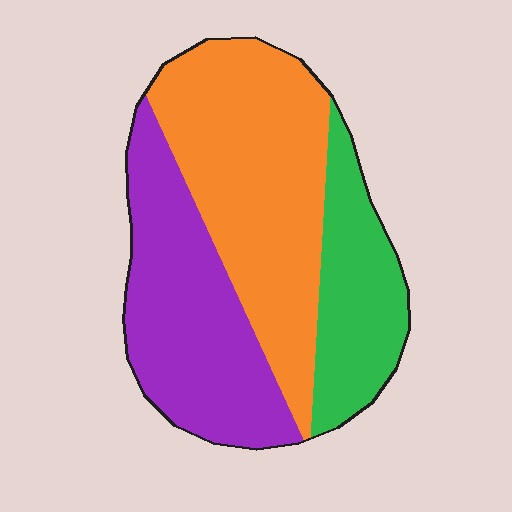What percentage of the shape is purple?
Purple covers about 35% of the shape.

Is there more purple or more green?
Purple.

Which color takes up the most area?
Orange, at roughly 45%.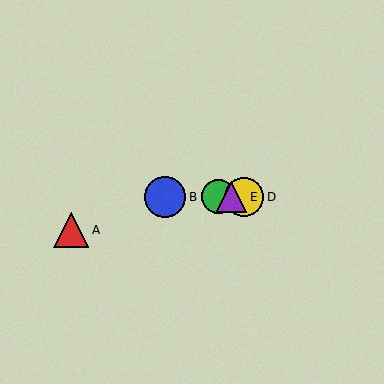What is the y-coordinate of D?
Object D is at y≈197.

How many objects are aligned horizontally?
4 objects (B, C, D, E) are aligned horizontally.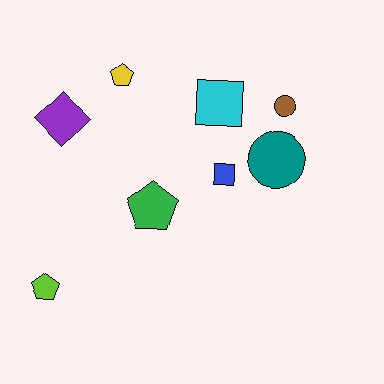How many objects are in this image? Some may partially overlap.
There are 8 objects.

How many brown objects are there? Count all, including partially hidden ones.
There is 1 brown object.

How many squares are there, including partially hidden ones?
There are 2 squares.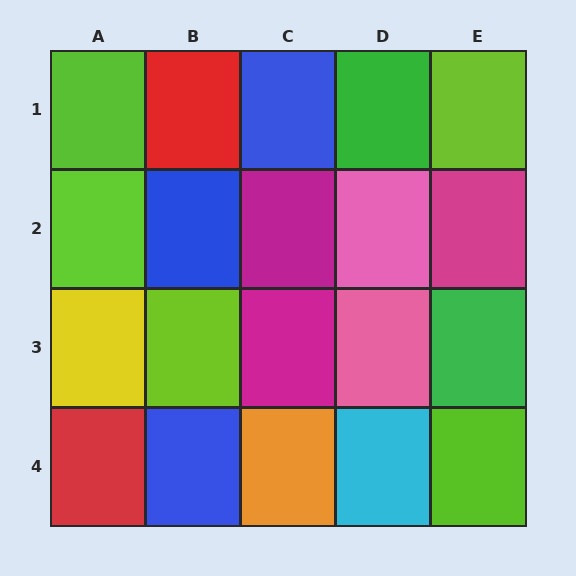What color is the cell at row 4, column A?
Red.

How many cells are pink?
2 cells are pink.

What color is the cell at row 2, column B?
Blue.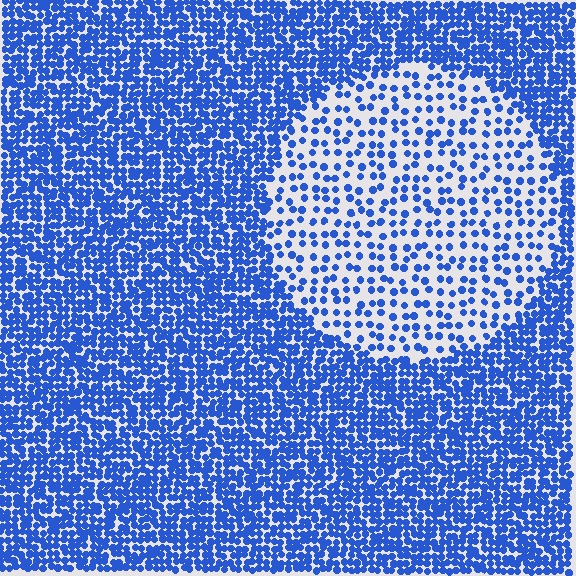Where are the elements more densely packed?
The elements are more densely packed outside the circle boundary.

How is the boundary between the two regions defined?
The boundary is defined by a change in element density (approximately 2.7x ratio). All elements are the same color, size, and shape.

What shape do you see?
I see a circle.